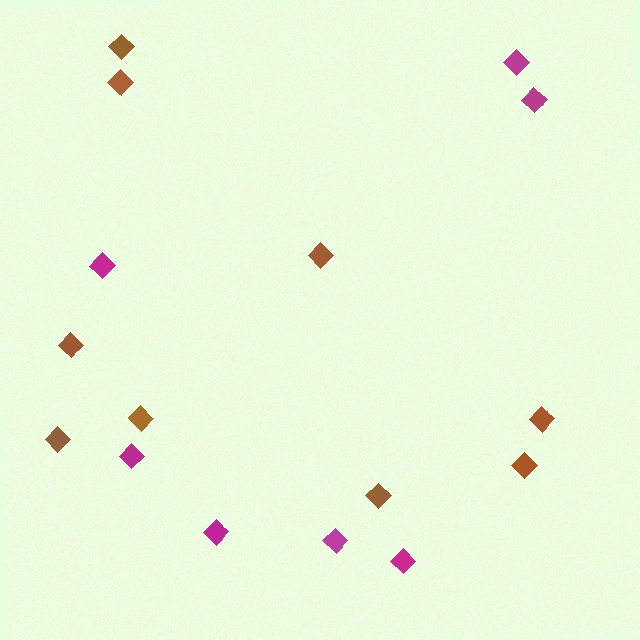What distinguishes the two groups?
There are 2 groups: one group of brown diamonds (9) and one group of magenta diamonds (7).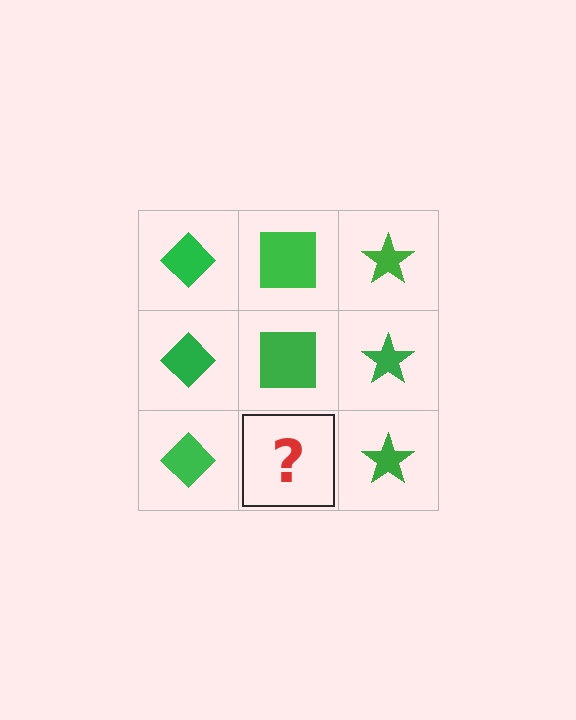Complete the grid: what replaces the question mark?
The question mark should be replaced with a green square.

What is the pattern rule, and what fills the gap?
The rule is that each column has a consistent shape. The gap should be filled with a green square.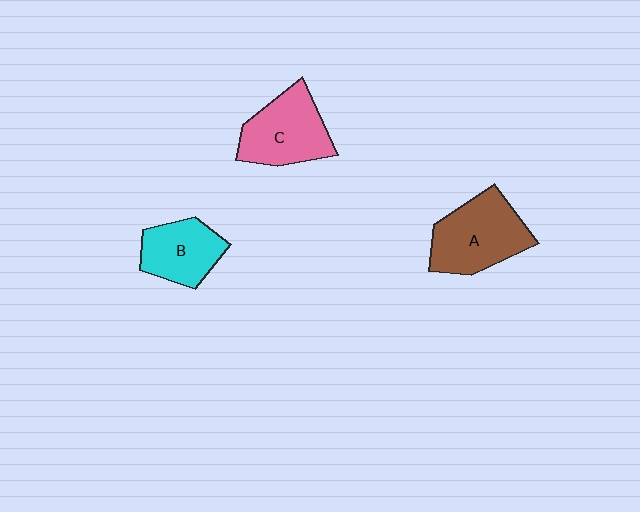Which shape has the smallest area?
Shape B (cyan).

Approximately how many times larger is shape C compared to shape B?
Approximately 1.2 times.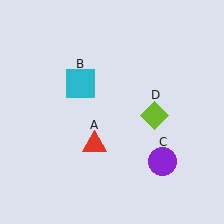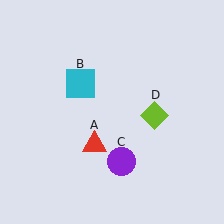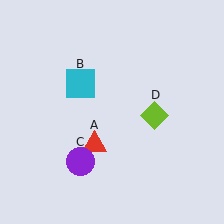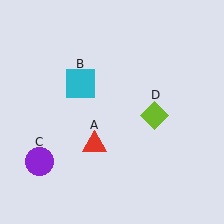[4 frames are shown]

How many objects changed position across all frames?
1 object changed position: purple circle (object C).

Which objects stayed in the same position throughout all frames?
Red triangle (object A) and cyan square (object B) and lime diamond (object D) remained stationary.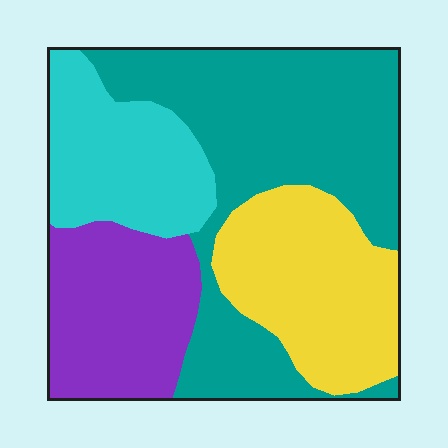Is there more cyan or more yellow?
Yellow.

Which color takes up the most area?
Teal, at roughly 40%.